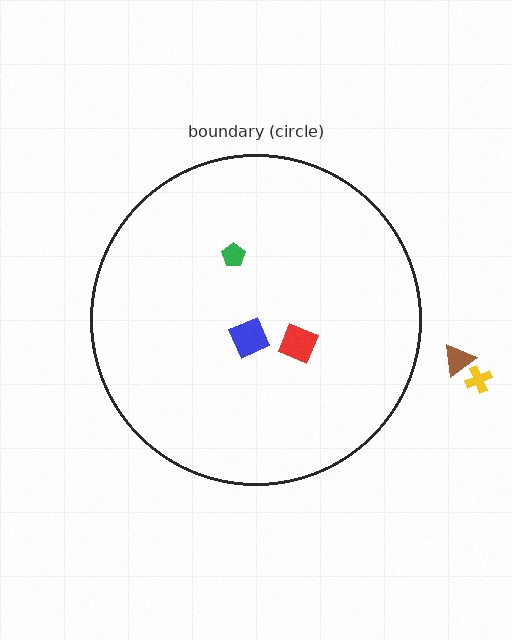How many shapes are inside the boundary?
3 inside, 2 outside.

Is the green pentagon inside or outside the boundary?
Inside.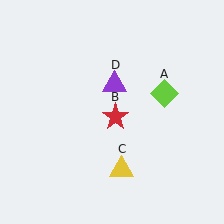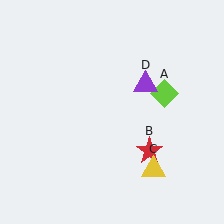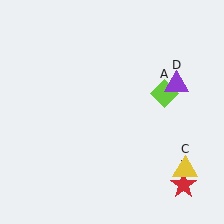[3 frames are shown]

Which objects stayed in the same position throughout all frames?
Lime diamond (object A) remained stationary.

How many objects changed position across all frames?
3 objects changed position: red star (object B), yellow triangle (object C), purple triangle (object D).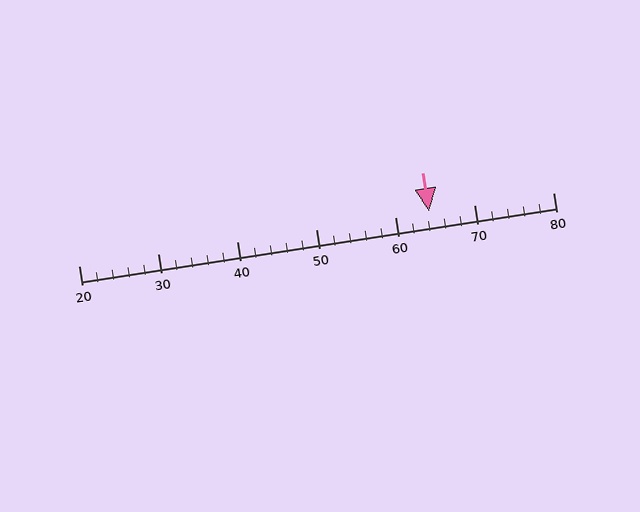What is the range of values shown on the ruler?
The ruler shows values from 20 to 80.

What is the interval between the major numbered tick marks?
The major tick marks are spaced 10 units apart.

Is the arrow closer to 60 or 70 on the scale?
The arrow is closer to 60.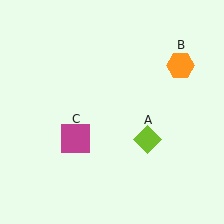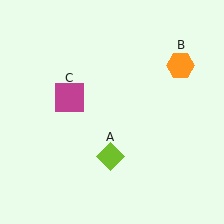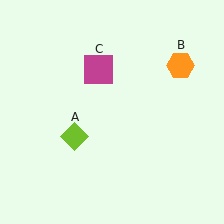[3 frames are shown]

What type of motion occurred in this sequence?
The lime diamond (object A), magenta square (object C) rotated clockwise around the center of the scene.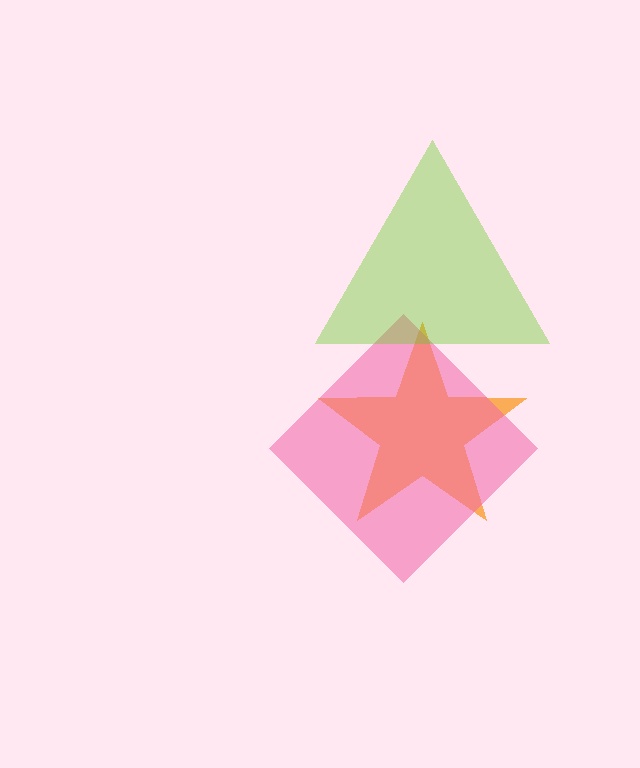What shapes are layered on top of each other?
The layered shapes are: an orange star, a pink diamond, a lime triangle.